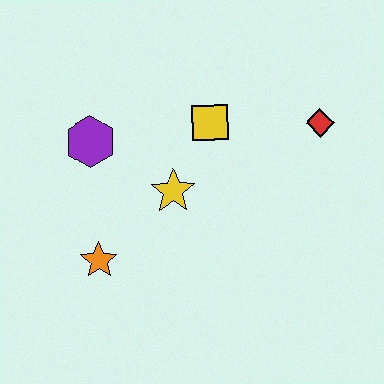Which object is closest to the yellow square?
The yellow star is closest to the yellow square.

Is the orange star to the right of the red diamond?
No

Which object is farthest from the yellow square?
The orange star is farthest from the yellow square.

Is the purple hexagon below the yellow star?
No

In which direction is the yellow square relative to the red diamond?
The yellow square is to the left of the red diamond.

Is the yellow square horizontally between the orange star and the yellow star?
No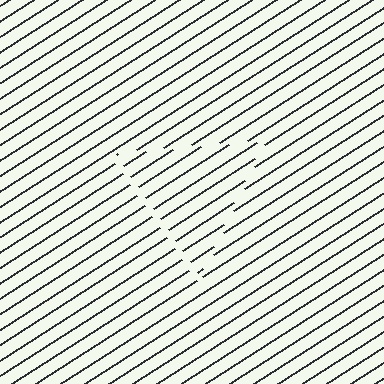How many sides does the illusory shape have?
3 sides — the line-ends trace a triangle.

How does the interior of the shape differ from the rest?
The interior of the shape contains the same grating, shifted by half a period — the contour is defined by the phase discontinuity where line-ends from the inner and outer gratings abut.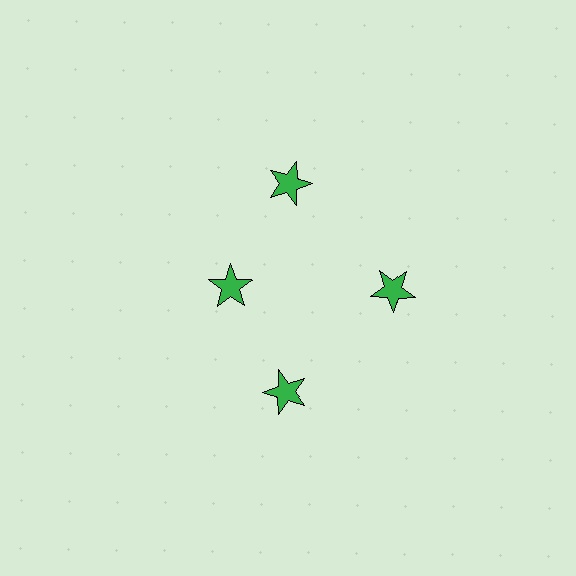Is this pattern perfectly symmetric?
No. The 4 green stars are arranged in a ring, but one element near the 9 o'clock position is pulled inward toward the center, breaking the 4-fold rotational symmetry.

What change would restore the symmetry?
The symmetry would be restored by moving it outward, back onto the ring so that all 4 stars sit at equal angles and equal distance from the center.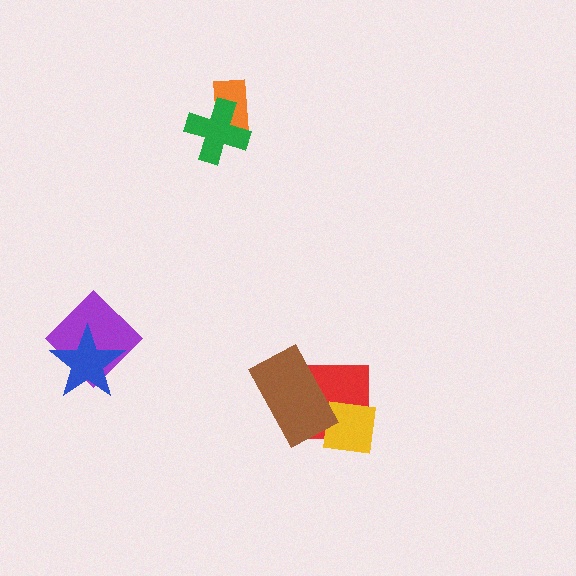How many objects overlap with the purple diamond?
1 object overlaps with the purple diamond.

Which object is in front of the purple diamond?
The blue star is in front of the purple diamond.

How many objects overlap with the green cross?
1 object overlaps with the green cross.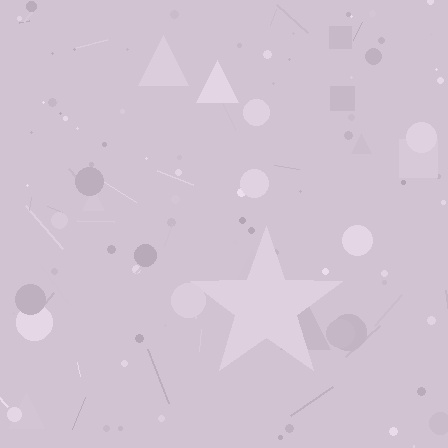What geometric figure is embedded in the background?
A star is embedded in the background.